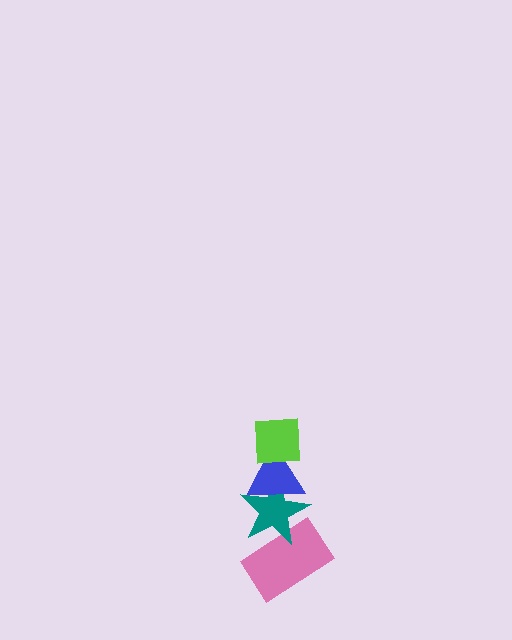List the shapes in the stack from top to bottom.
From top to bottom: the lime square, the blue triangle, the teal star, the pink rectangle.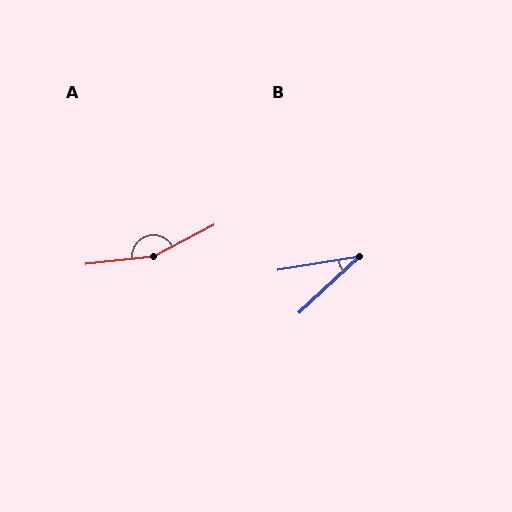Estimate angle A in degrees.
Approximately 159 degrees.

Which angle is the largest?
A, at approximately 159 degrees.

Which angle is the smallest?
B, at approximately 34 degrees.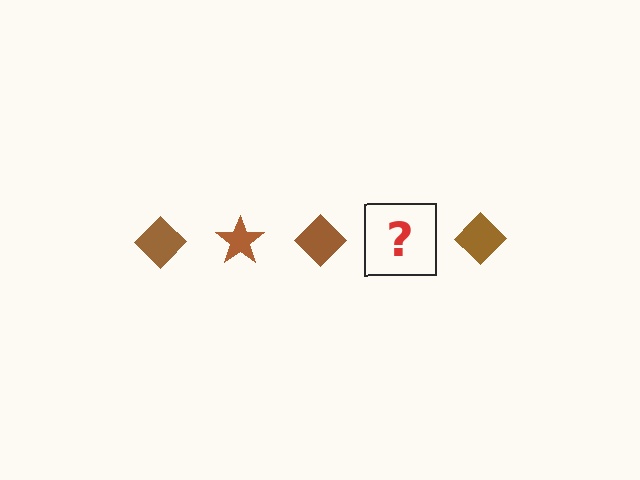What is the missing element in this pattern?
The missing element is a brown star.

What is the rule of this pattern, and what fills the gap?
The rule is that the pattern cycles through diamond, star shapes in brown. The gap should be filled with a brown star.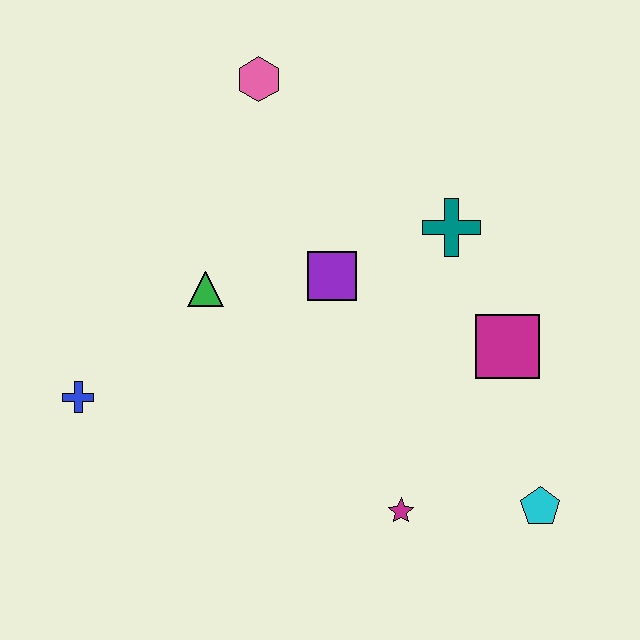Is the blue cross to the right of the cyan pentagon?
No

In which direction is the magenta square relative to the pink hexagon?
The magenta square is below the pink hexagon.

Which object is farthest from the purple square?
The cyan pentagon is farthest from the purple square.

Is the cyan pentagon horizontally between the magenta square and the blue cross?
No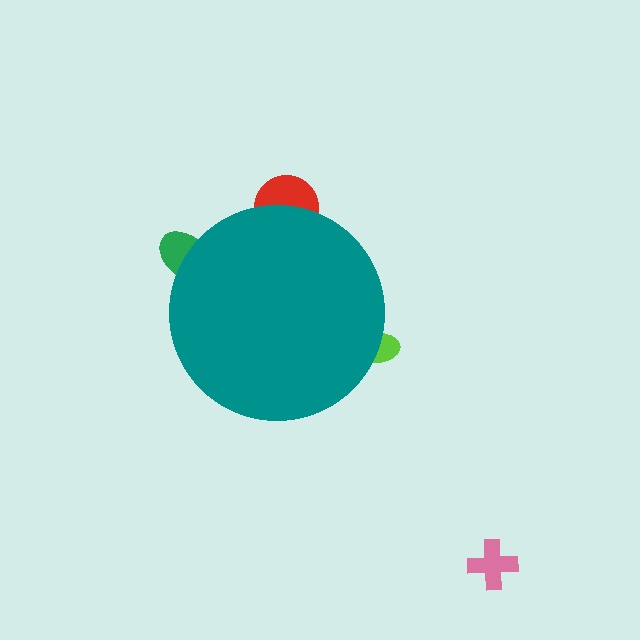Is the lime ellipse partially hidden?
Yes, the lime ellipse is partially hidden behind the teal circle.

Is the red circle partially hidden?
Yes, the red circle is partially hidden behind the teal circle.